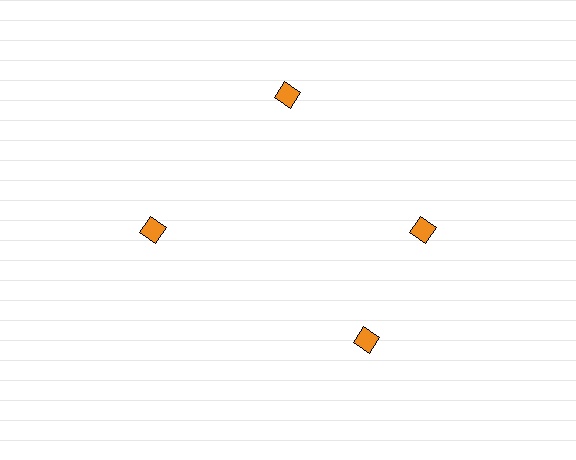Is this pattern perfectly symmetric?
No. The 4 orange diamonds are arranged in a ring, but one element near the 6 o'clock position is rotated out of alignment along the ring, breaking the 4-fold rotational symmetry.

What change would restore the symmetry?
The symmetry would be restored by rotating it back into even spacing with its neighbors so that all 4 diamonds sit at equal angles and equal distance from the center.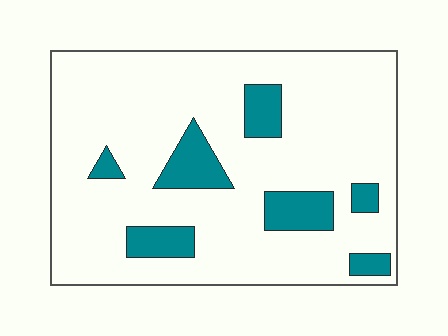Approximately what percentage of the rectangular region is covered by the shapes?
Approximately 15%.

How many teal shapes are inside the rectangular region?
7.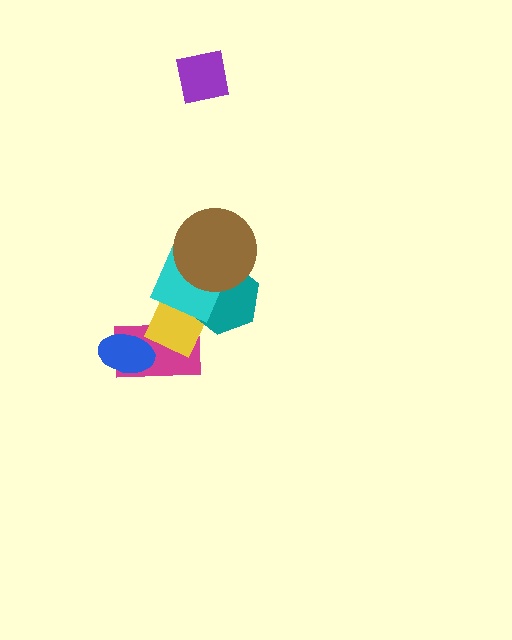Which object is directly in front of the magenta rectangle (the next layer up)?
The blue ellipse is directly in front of the magenta rectangle.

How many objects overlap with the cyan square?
3 objects overlap with the cyan square.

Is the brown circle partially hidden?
No, no other shape covers it.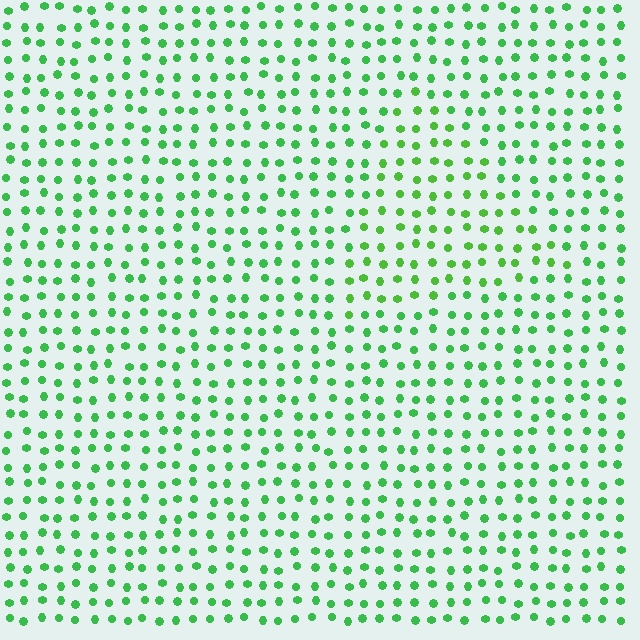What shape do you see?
I see a triangle.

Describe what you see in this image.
The image is filled with small green elements in a uniform arrangement. A triangle-shaped region is visible where the elements are tinted to a slightly different hue, forming a subtle color boundary.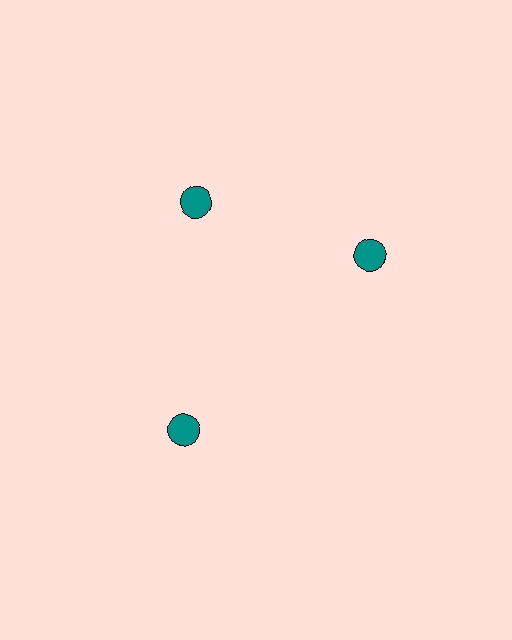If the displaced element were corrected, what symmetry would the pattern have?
It would have 3-fold rotational symmetry — the pattern would map onto itself every 120 degrees.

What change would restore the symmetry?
The symmetry would be restored by rotating it back into even spacing with its neighbors so that all 3 circles sit at equal angles and equal distance from the center.